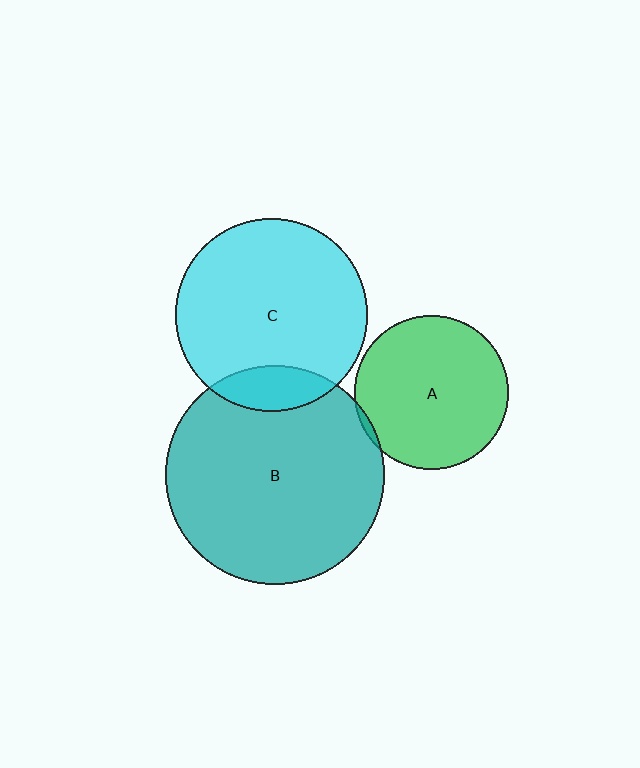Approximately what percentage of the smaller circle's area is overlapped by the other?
Approximately 15%.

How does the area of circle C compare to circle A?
Approximately 1.6 times.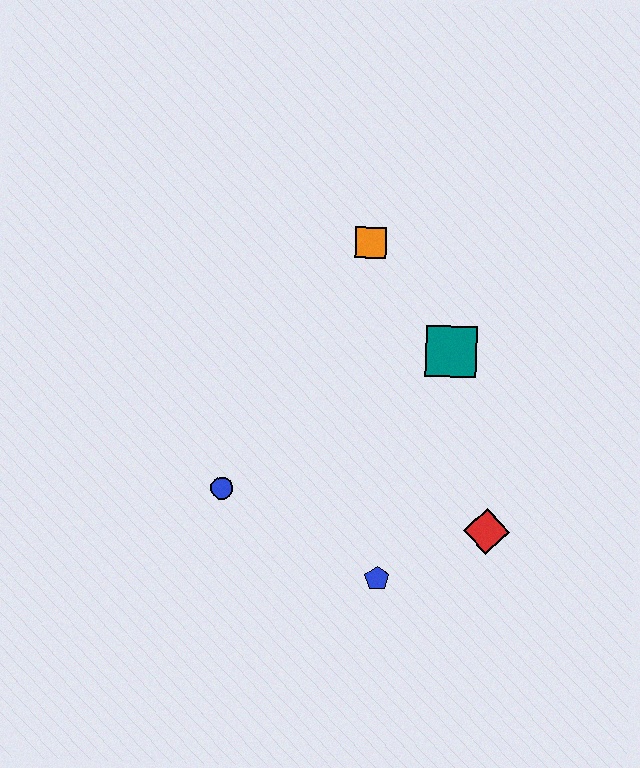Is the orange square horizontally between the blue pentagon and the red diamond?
No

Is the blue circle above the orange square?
No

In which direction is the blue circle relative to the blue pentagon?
The blue circle is to the left of the blue pentagon.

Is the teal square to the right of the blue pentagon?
Yes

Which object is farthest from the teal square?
The blue circle is farthest from the teal square.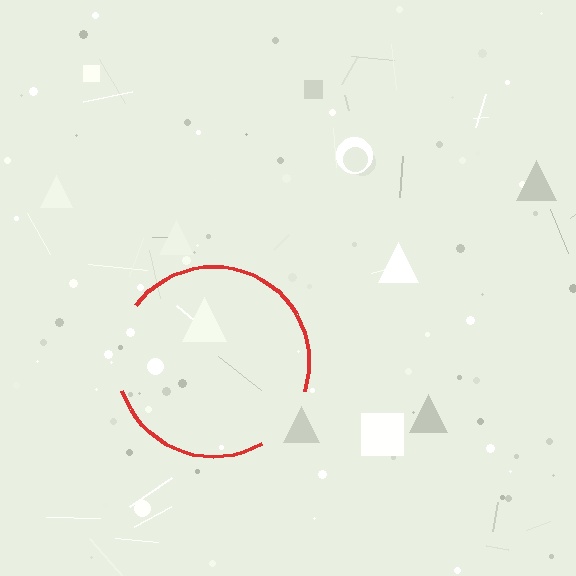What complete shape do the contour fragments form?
The contour fragments form a circle.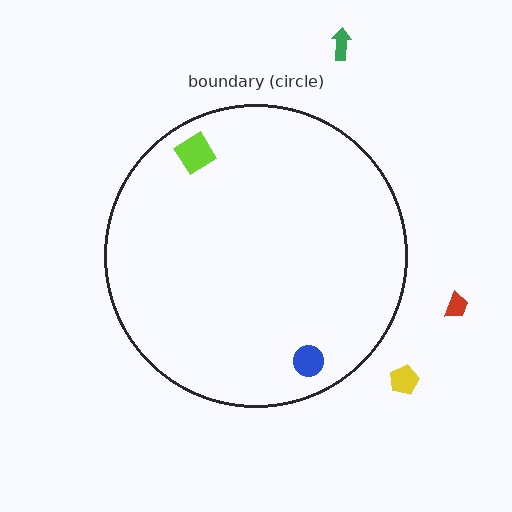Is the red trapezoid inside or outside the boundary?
Outside.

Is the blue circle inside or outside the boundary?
Inside.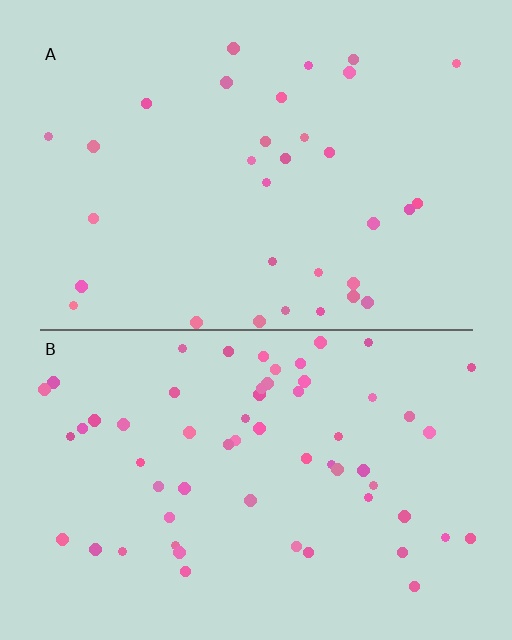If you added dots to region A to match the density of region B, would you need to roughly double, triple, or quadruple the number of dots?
Approximately double.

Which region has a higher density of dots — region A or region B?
B (the bottom).